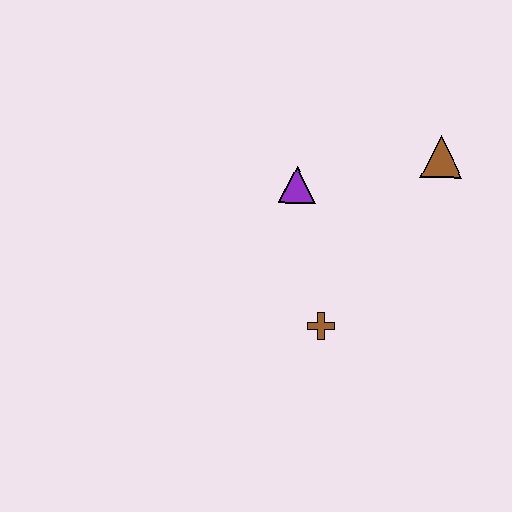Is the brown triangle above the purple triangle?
Yes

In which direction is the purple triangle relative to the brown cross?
The purple triangle is above the brown cross.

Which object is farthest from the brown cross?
The brown triangle is farthest from the brown cross.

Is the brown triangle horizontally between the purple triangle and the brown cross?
No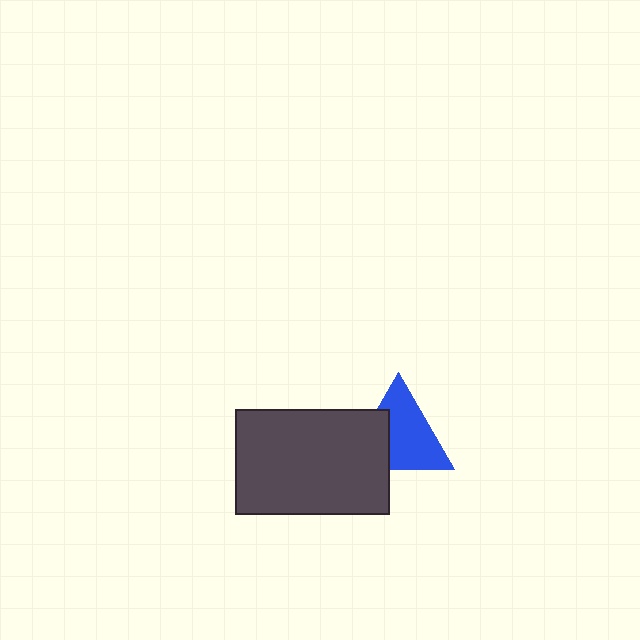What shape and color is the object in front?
The object in front is a dark gray rectangle.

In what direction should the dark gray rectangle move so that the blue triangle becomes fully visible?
The dark gray rectangle should move toward the lower-left. That is the shortest direction to clear the overlap and leave the blue triangle fully visible.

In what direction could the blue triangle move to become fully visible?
The blue triangle could move toward the upper-right. That would shift it out from behind the dark gray rectangle entirely.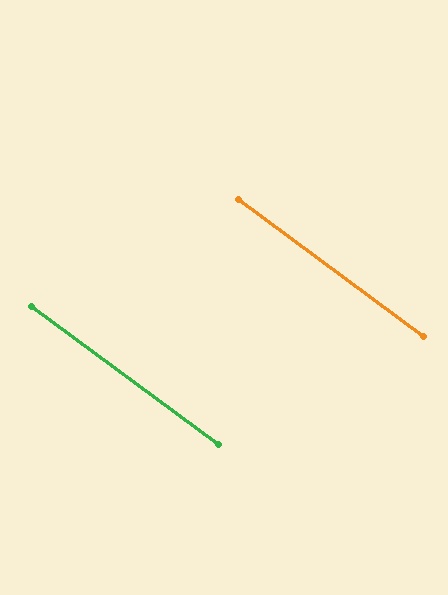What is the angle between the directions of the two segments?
Approximately 0 degrees.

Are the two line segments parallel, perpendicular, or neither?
Parallel — their directions differ by only 0.1°.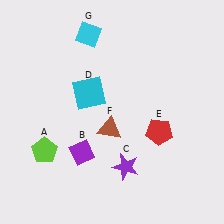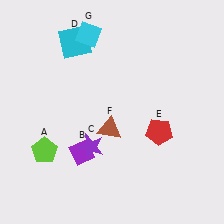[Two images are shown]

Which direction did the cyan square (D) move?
The cyan square (D) moved up.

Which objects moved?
The objects that moved are: the purple star (C), the cyan square (D).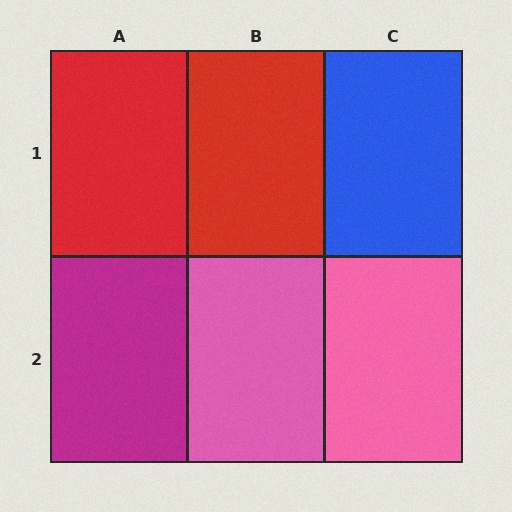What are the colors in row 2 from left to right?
Magenta, pink, pink.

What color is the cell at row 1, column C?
Blue.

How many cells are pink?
2 cells are pink.